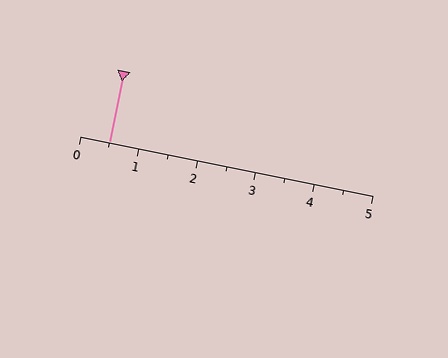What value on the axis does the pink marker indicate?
The marker indicates approximately 0.5.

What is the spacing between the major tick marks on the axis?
The major ticks are spaced 1 apart.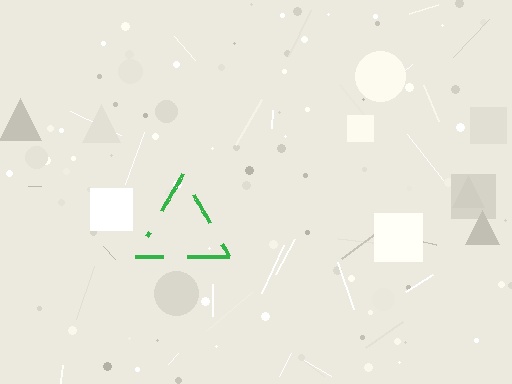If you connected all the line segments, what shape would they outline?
They would outline a triangle.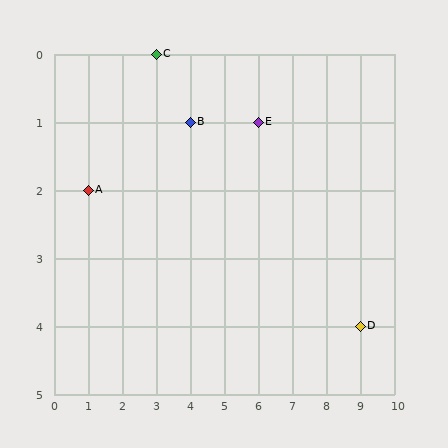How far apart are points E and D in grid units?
Points E and D are 3 columns and 3 rows apart (about 4.2 grid units diagonally).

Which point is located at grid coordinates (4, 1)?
Point B is at (4, 1).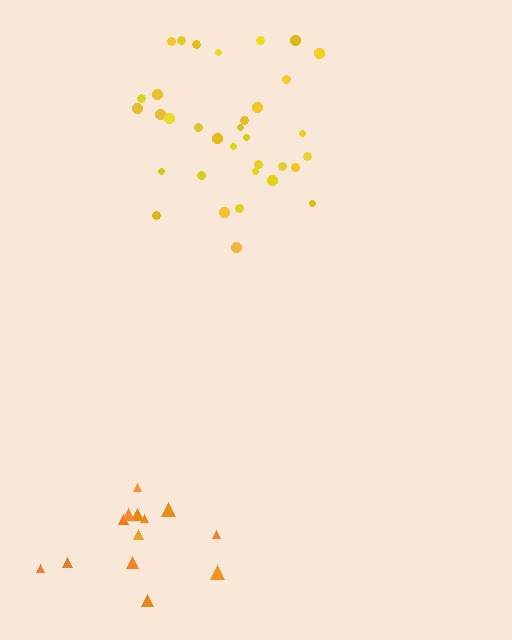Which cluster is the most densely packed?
Yellow.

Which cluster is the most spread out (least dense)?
Orange.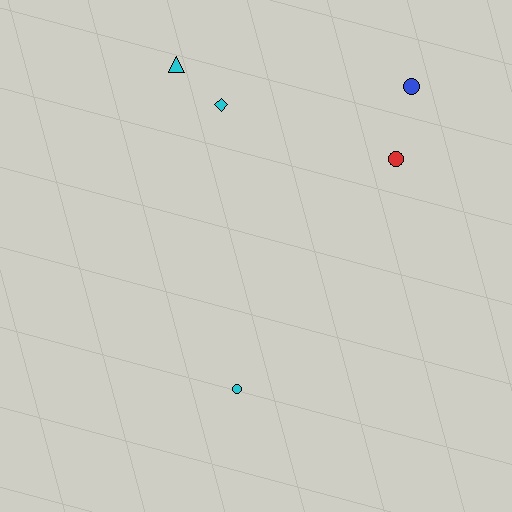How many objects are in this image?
There are 5 objects.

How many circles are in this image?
There are 3 circles.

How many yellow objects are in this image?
There are no yellow objects.